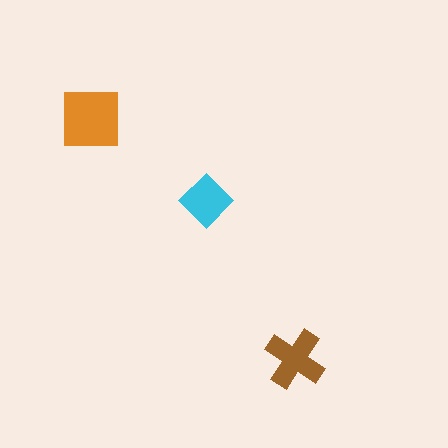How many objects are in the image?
There are 3 objects in the image.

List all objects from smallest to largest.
The cyan diamond, the brown cross, the orange square.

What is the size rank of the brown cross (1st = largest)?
2nd.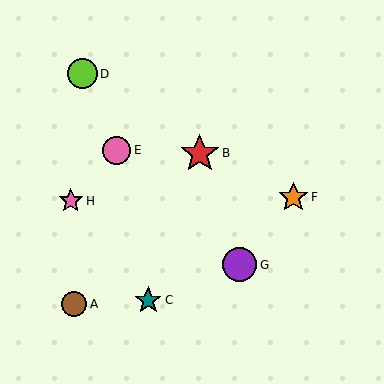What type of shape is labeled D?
Shape D is a lime circle.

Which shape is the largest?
The red star (labeled B) is the largest.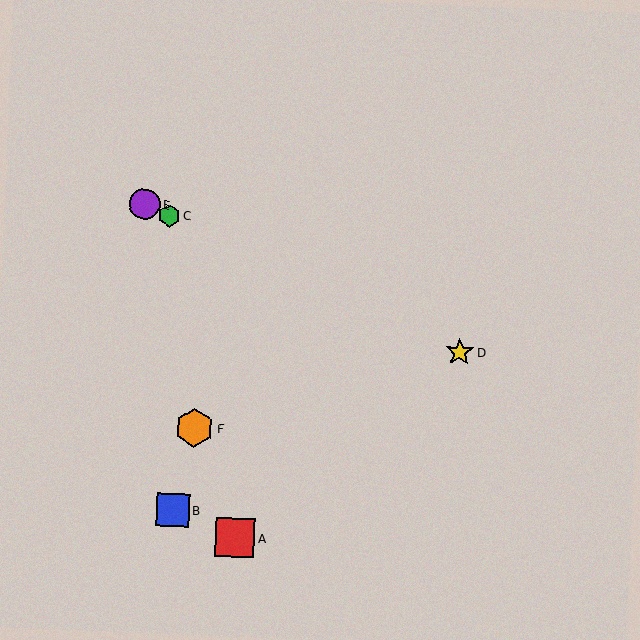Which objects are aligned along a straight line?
Objects C, D, E are aligned along a straight line.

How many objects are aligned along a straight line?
3 objects (C, D, E) are aligned along a straight line.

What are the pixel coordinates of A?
Object A is at (235, 537).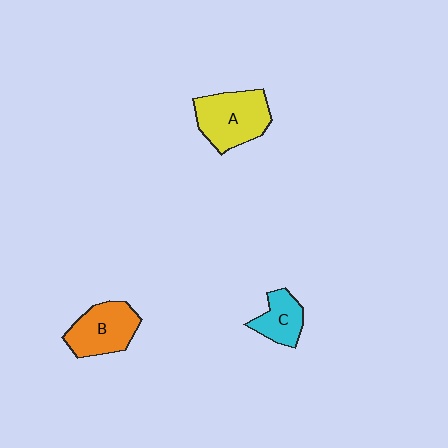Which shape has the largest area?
Shape A (yellow).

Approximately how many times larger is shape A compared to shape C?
Approximately 1.8 times.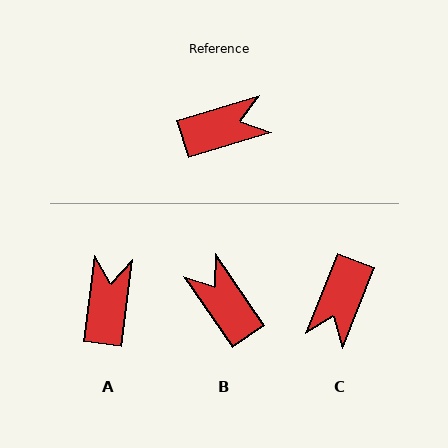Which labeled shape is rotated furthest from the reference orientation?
C, about 129 degrees away.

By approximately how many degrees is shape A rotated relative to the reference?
Approximately 66 degrees counter-clockwise.